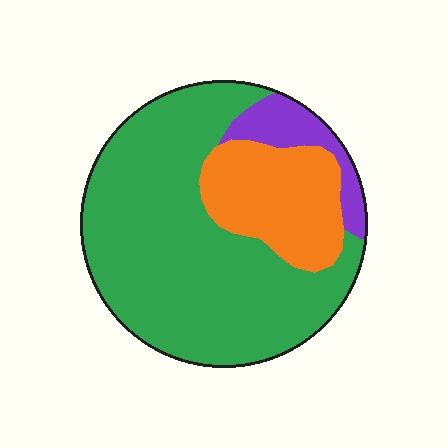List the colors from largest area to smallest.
From largest to smallest: green, orange, purple.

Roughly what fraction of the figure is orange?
Orange takes up less than a quarter of the figure.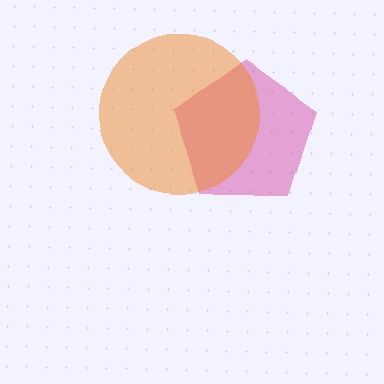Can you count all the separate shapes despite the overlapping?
Yes, there are 2 separate shapes.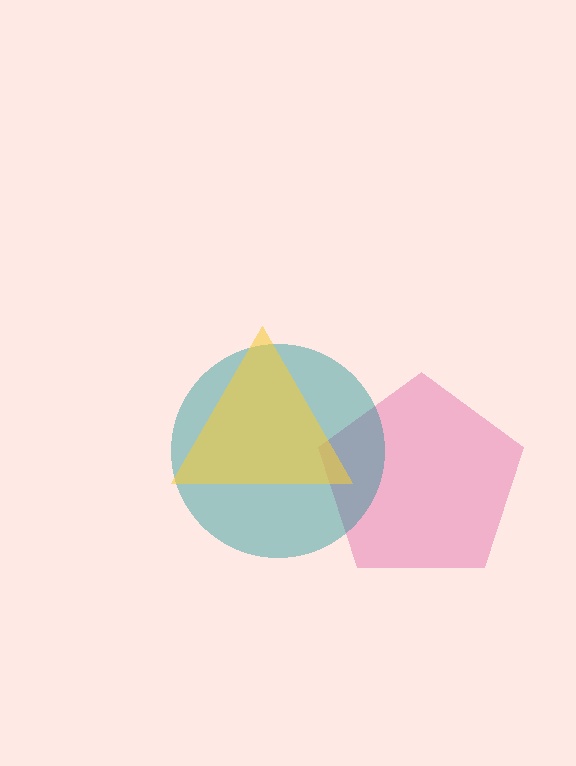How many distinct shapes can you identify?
There are 3 distinct shapes: a pink pentagon, a teal circle, a yellow triangle.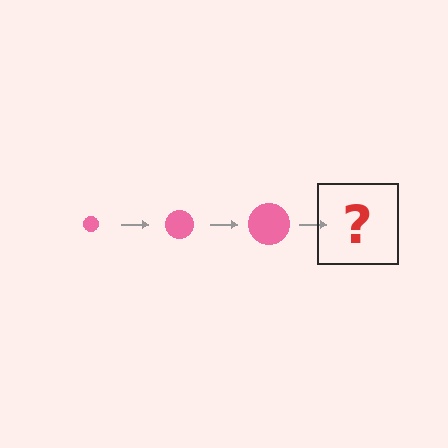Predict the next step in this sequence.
The next step is a pink circle, larger than the previous one.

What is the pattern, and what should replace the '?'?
The pattern is that the circle gets progressively larger each step. The '?' should be a pink circle, larger than the previous one.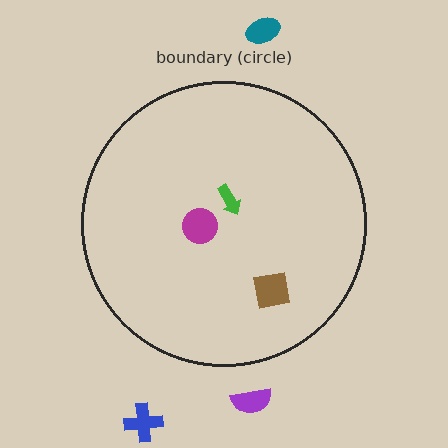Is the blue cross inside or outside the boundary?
Outside.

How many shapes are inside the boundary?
3 inside, 3 outside.